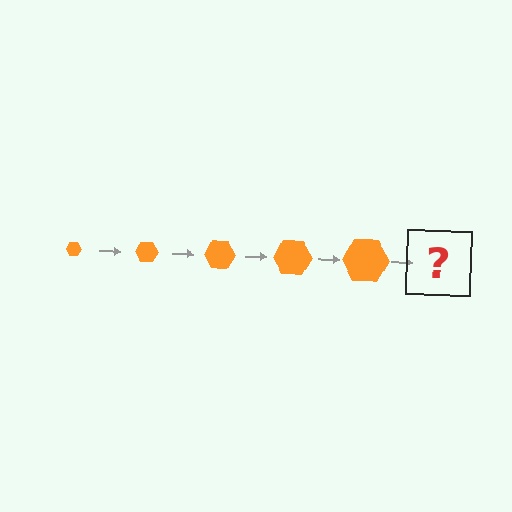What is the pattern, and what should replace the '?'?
The pattern is that the hexagon gets progressively larger each step. The '?' should be an orange hexagon, larger than the previous one.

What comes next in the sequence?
The next element should be an orange hexagon, larger than the previous one.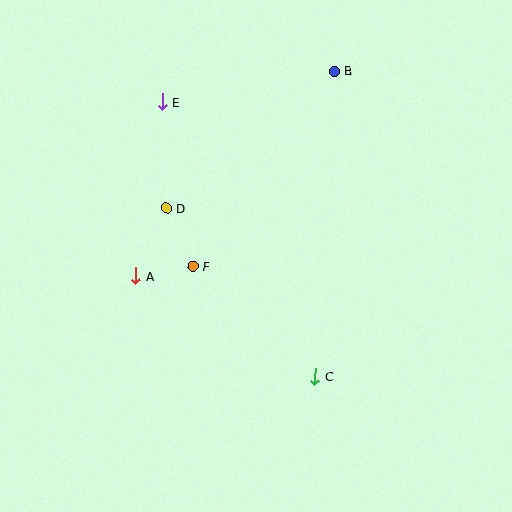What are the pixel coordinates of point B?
Point B is at (335, 71).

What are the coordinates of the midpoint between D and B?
The midpoint between D and B is at (250, 139).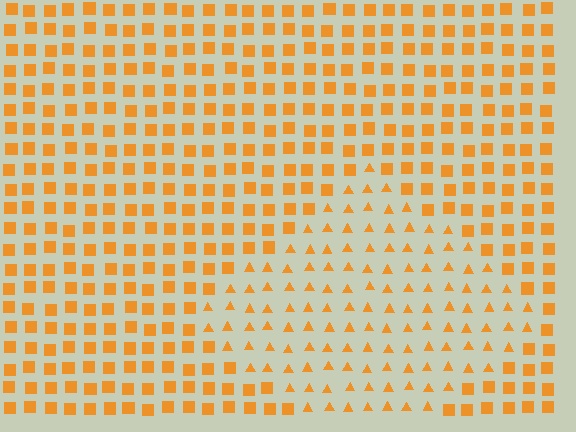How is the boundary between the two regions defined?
The boundary is defined by a change in element shape: triangles inside vs. squares outside. All elements share the same color and spacing.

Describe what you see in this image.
The image is filled with small orange elements arranged in a uniform grid. A diamond-shaped region contains triangles, while the surrounding area contains squares. The boundary is defined purely by the change in element shape.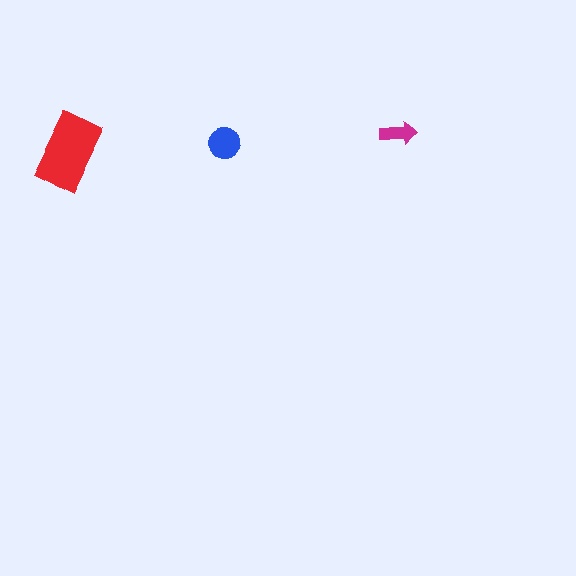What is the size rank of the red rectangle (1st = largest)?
1st.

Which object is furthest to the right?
The magenta arrow is rightmost.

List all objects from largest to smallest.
The red rectangle, the blue circle, the magenta arrow.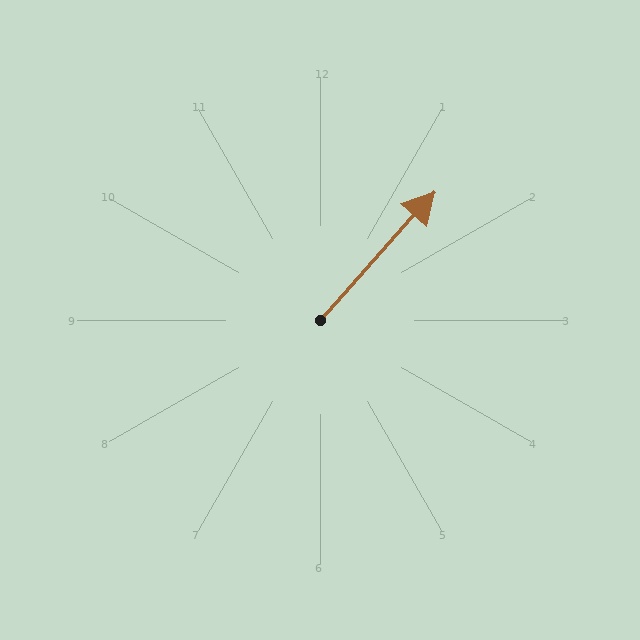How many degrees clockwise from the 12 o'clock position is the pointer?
Approximately 42 degrees.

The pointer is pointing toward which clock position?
Roughly 1 o'clock.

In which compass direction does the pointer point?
Northeast.